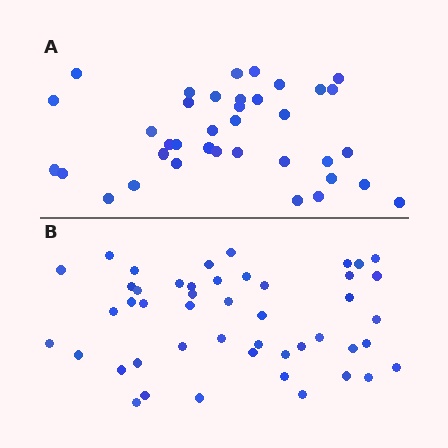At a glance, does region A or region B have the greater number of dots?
Region B (the bottom region) has more dots.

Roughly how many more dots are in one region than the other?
Region B has roughly 10 or so more dots than region A.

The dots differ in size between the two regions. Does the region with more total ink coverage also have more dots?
No. Region A has more total ink coverage because its dots are larger, but region B actually contains more individual dots. Total area can be misleading — the number of items is what matters here.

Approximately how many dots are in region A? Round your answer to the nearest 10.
About 40 dots. (The exact count is 37, which rounds to 40.)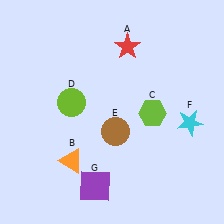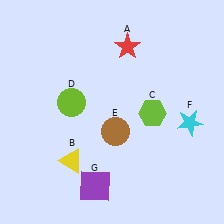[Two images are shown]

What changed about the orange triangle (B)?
In Image 1, B is orange. In Image 2, it changed to yellow.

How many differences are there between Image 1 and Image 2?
There is 1 difference between the two images.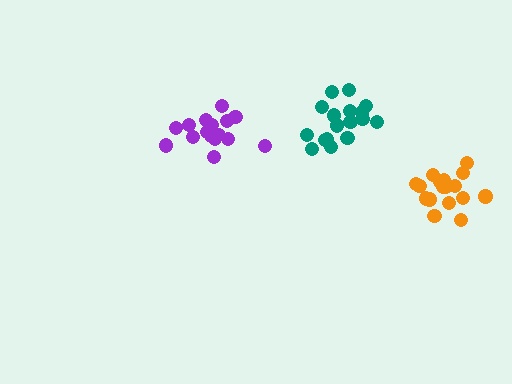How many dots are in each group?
Group 1: 20 dots, Group 2: 17 dots, Group 3: 16 dots (53 total).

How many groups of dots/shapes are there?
There are 3 groups.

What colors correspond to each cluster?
The clusters are colored: orange, teal, purple.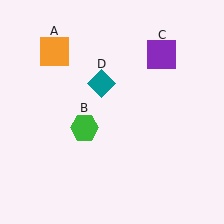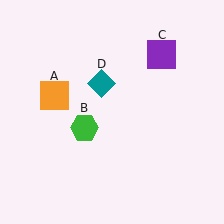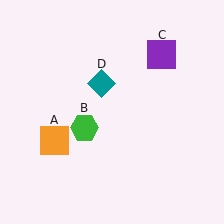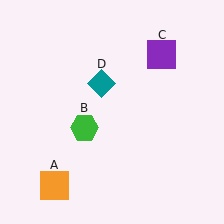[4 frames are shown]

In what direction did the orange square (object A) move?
The orange square (object A) moved down.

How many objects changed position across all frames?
1 object changed position: orange square (object A).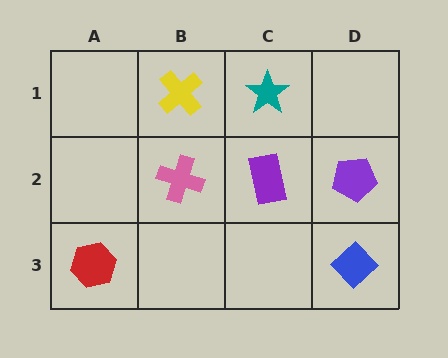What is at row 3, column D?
A blue diamond.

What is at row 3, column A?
A red hexagon.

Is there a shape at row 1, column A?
No, that cell is empty.